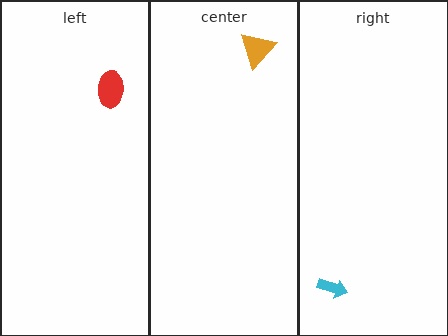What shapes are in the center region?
The orange triangle.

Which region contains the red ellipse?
The left region.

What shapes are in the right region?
The cyan arrow.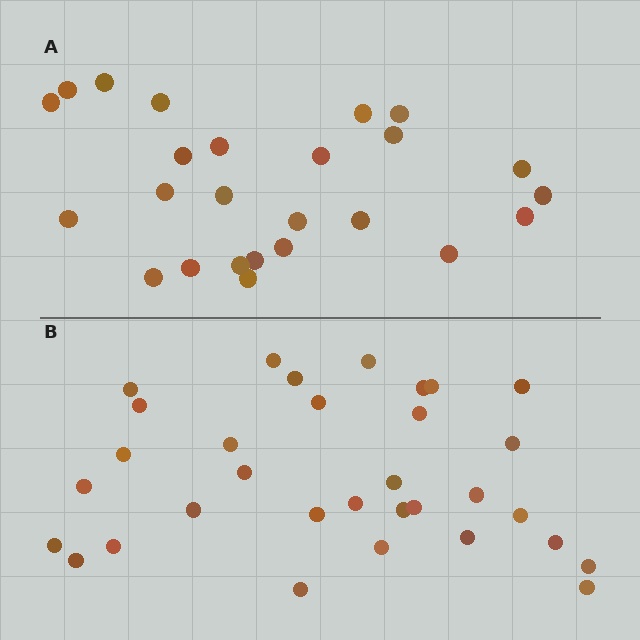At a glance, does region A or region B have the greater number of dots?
Region B (the bottom region) has more dots.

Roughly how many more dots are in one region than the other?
Region B has roughly 8 or so more dots than region A.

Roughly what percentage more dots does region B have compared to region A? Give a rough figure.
About 30% more.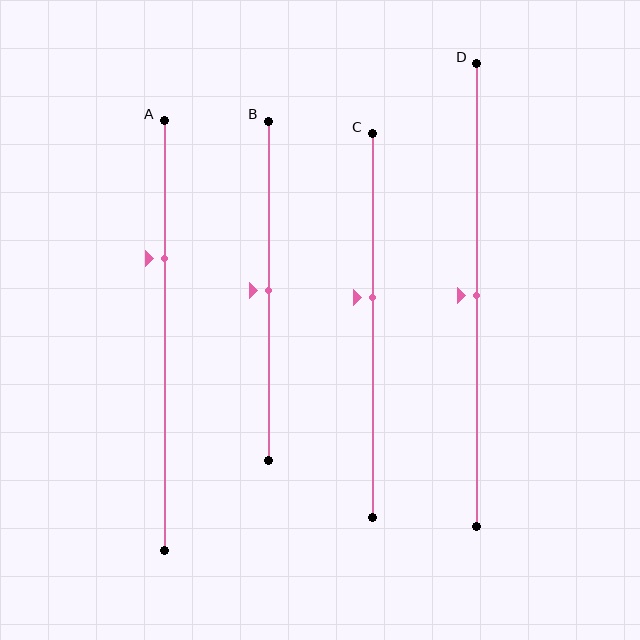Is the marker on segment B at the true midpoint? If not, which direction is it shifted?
Yes, the marker on segment B is at the true midpoint.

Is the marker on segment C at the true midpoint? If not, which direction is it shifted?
No, the marker on segment C is shifted upward by about 7% of the segment length.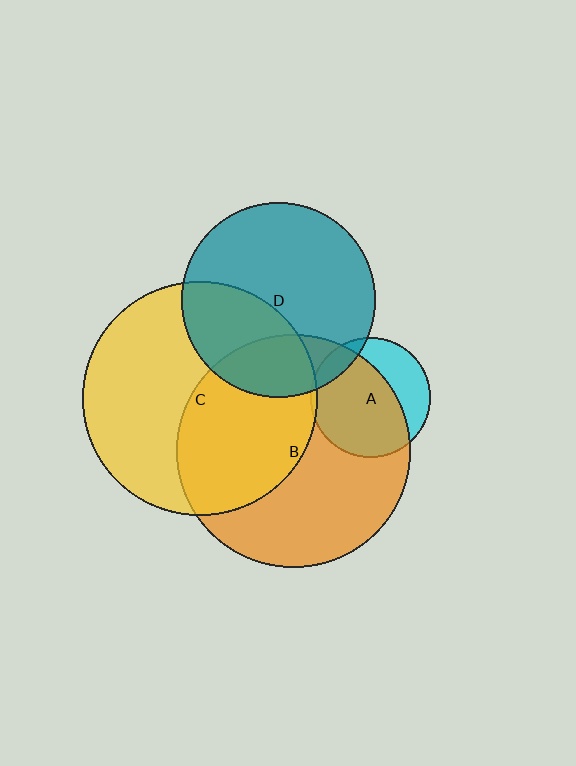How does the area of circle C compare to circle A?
Approximately 3.8 times.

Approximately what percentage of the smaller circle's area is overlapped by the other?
Approximately 35%.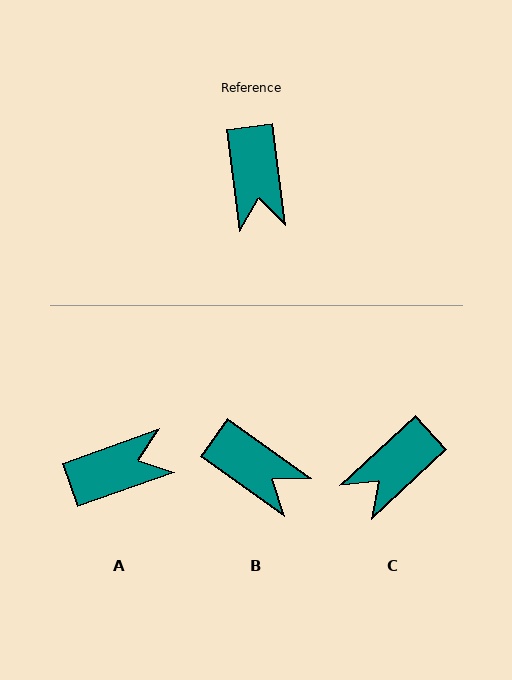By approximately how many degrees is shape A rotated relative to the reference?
Approximately 103 degrees counter-clockwise.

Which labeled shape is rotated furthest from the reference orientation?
A, about 103 degrees away.